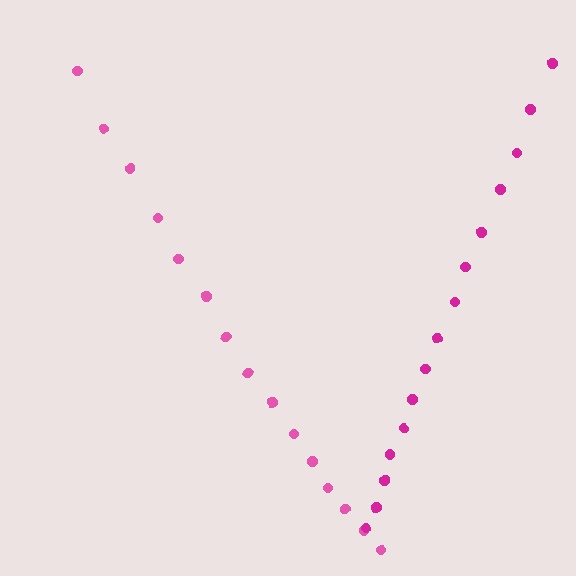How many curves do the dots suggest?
There are 2 distinct paths.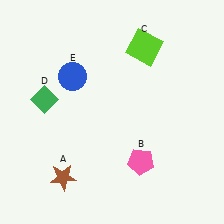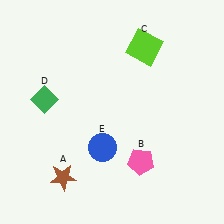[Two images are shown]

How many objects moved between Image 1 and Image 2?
1 object moved between the two images.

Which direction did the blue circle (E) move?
The blue circle (E) moved down.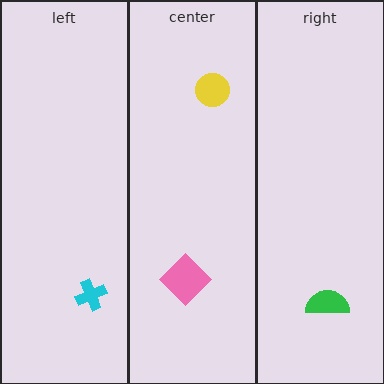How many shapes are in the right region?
1.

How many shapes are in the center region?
2.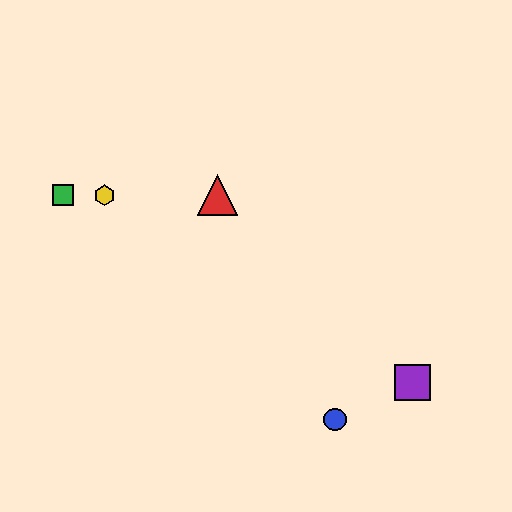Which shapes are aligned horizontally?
The red triangle, the green square, the yellow hexagon are aligned horizontally.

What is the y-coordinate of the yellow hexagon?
The yellow hexagon is at y≈195.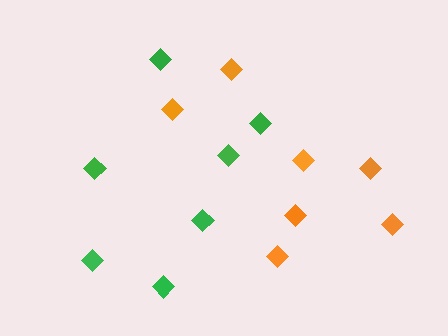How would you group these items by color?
There are 2 groups: one group of green diamonds (7) and one group of orange diamonds (7).